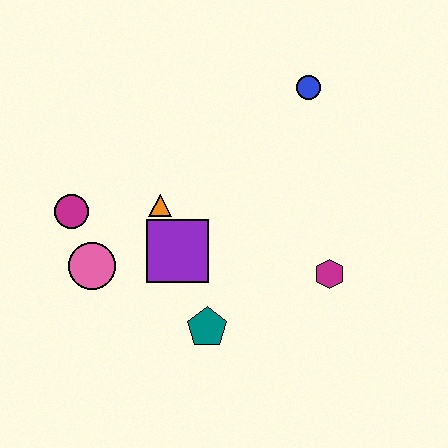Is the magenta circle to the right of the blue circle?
No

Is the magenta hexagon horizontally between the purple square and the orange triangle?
No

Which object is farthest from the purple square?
The blue circle is farthest from the purple square.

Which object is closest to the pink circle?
The magenta circle is closest to the pink circle.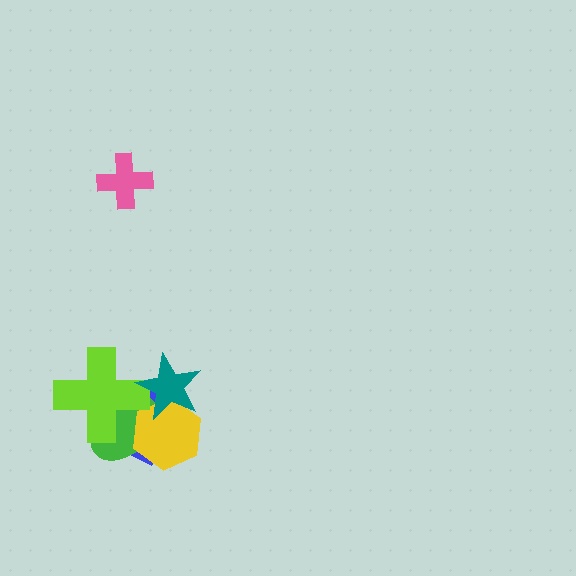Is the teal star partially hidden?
No, no other shape covers it.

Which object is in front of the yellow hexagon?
The teal star is in front of the yellow hexagon.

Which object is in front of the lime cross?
The teal star is in front of the lime cross.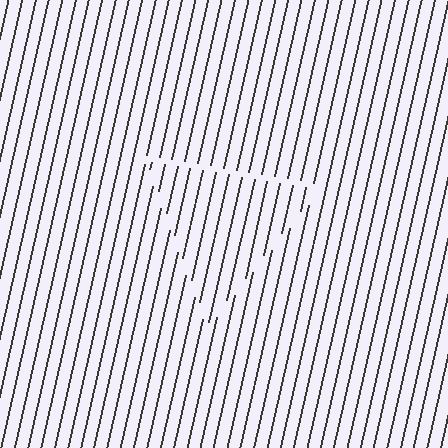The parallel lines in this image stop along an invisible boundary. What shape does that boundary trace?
An illusory triangle. The interior of the shape contains the same grating, shifted by half a period — the contour is defined by the phase discontinuity where line-ends from the inner and outer gratings abut.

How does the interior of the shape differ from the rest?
The interior of the shape contains the same grating, shifted by half a period — the contour is defined by the phase discontinuity where line-ends from the inner and outer gratings abut.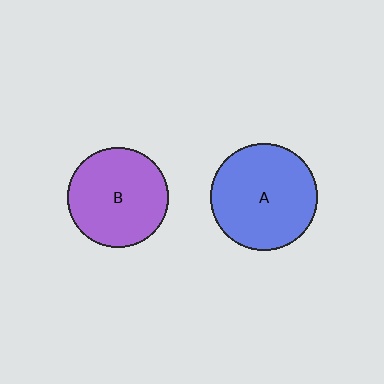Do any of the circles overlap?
No, none of the circles overlap.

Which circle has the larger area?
Circle A (blue).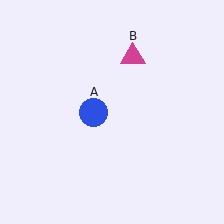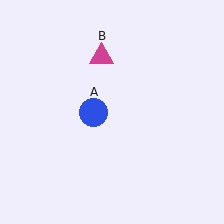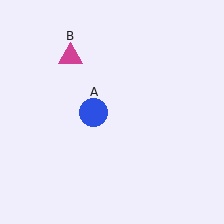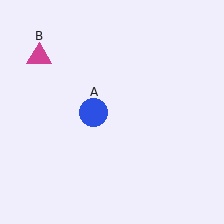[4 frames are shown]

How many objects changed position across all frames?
1 object changed position: magenta triangle (object B).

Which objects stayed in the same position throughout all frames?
Blue circle (object A) remained stationary.